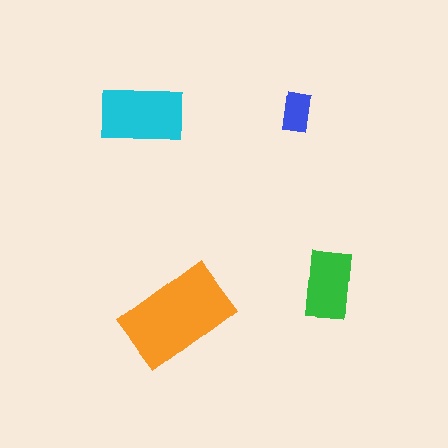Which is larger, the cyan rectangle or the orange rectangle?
The orange one.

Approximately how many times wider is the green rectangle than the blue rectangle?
About 1.5 times wider.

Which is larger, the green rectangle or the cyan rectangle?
The cyan one.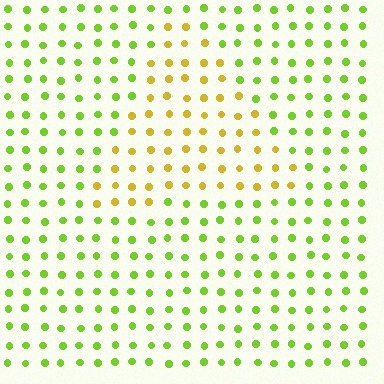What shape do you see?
I see a triangle.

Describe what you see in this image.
The image is filled with small lime elements in a uniform arrangement. A triangle-shaped region is visible where the elements are tinted to a slightly different hue, forming a subtle color boundary.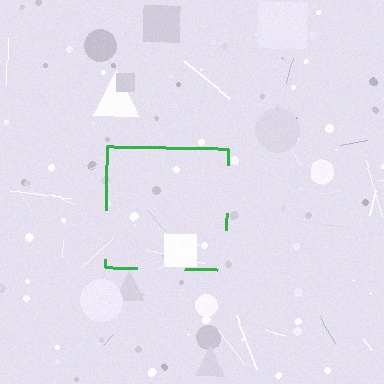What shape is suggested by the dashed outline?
The dashed outline suggests a square.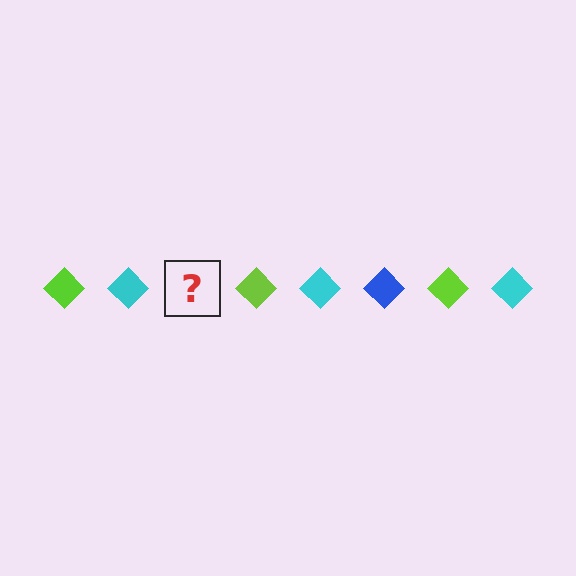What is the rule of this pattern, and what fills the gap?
The rule is that the pattern cycles through lime, cyan, blue diamonds. The gap should be filled with a blue diamond.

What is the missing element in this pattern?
The missing element is a blue diamond.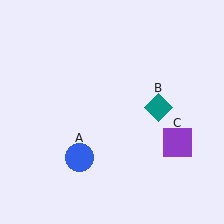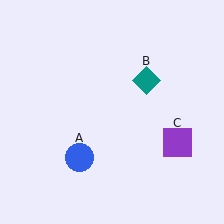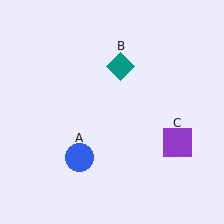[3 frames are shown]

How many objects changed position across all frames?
1 object changed position: teal diamond (object B).